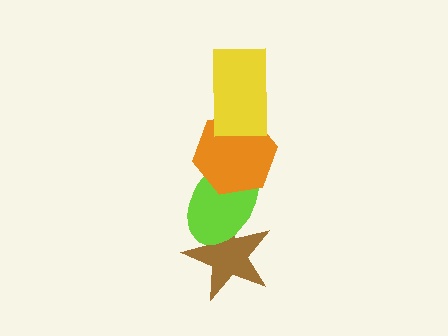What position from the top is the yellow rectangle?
The yellow rectangle is 1st from the top.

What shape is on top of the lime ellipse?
The orange hexagon is on top of the lime ellipse.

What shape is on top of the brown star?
The lime ellipse is on top of the brown star.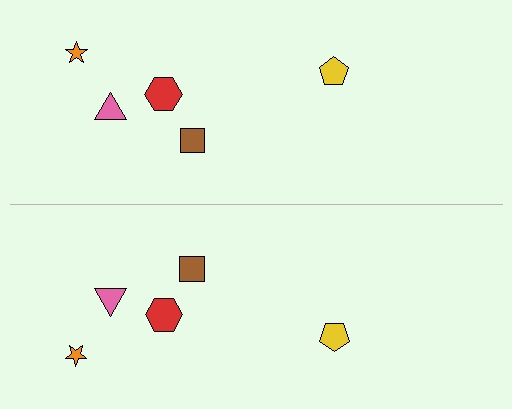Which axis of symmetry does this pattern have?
The pattern has a horizontal axis of symmetry running through the center of the image.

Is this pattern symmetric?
Yes, this pattern has bilateral (reflection) symmetry.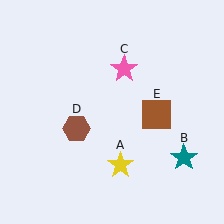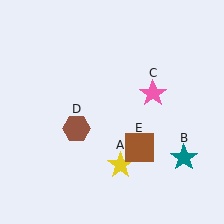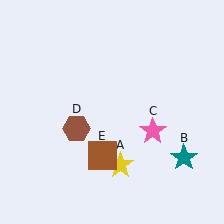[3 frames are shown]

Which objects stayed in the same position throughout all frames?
Yellow star (object A) and teal star (object B) and brown hexagon (object D) remained stationary.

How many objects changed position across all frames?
2 objects changed position: pink star (object C), brown square (object E).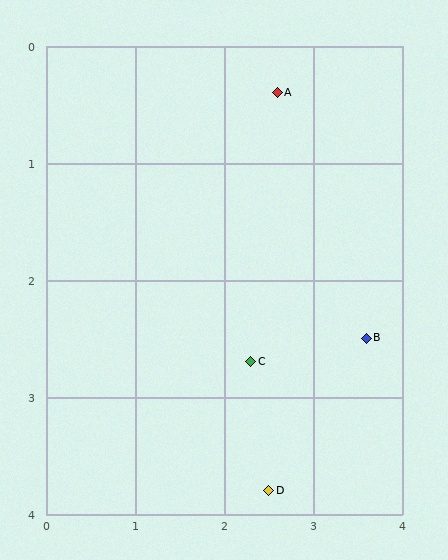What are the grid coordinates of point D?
Point D is at approximately (2.5, 3.8).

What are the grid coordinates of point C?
Point C is at approximately (2.3, 2.7).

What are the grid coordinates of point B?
Point B is at approximately (3.6, 2.5).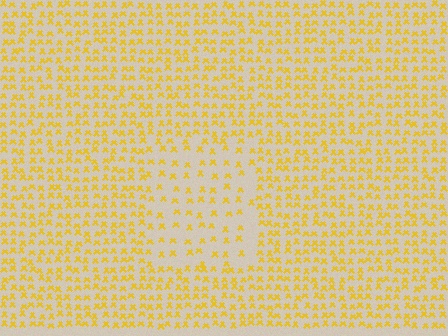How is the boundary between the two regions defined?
The boundary is defined by a change in element density (approximately 2.0x ratio). All elements are the same color, size, and shape.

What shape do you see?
I see a rectangle.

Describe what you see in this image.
The image contains small yellow elements arranged at two different densities. A rectangle-shaped region is visible where the elements are less densely packed than the surrounding area.